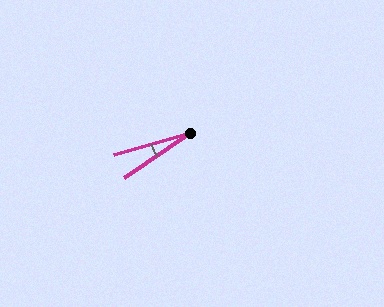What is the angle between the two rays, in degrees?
Approximately 18 degrees.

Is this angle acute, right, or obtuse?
It is acute.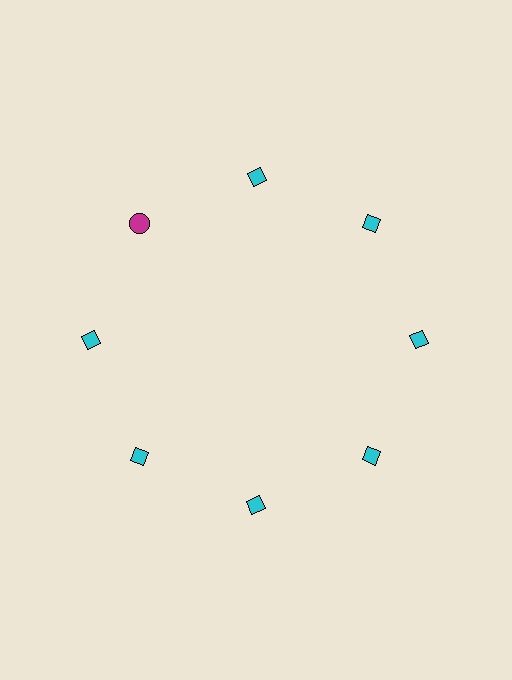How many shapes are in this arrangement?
There are 8 shapes arranged in a ring pattern.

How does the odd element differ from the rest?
It differs in both color (magenta instead of cyan) and shape (circle instead of diamond).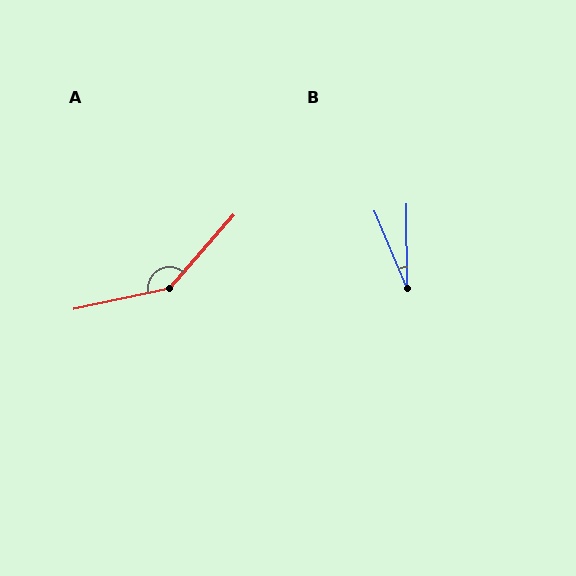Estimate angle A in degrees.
Approximately 143 degrees.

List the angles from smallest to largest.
B (23°), A (143°).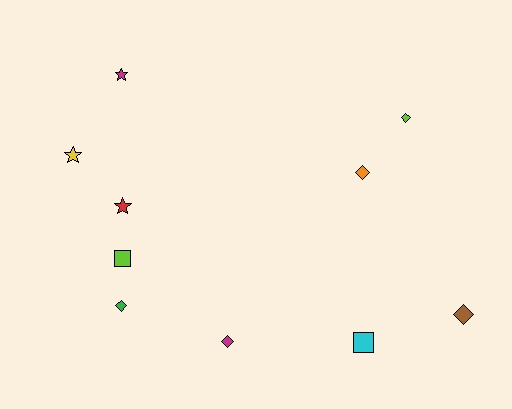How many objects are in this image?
There are 10 objects.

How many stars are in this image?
There are 3 stars.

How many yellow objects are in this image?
There is 1 yellow object.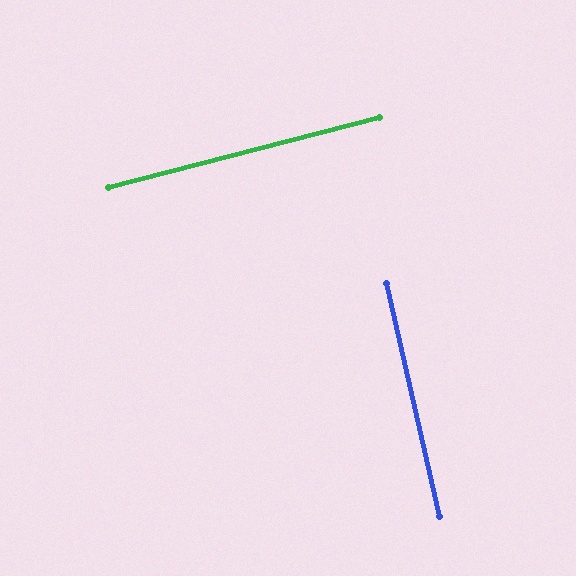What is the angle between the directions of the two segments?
Approximately 88 degrees.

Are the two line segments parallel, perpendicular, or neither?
Perpendicular — they meet at approximately 88°.